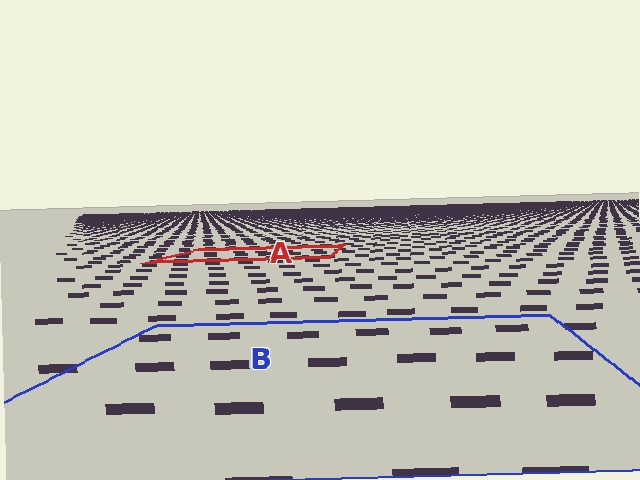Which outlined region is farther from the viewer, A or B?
Region A is farther from the viewer — the texture elements inside it appear smaller and more densely packed.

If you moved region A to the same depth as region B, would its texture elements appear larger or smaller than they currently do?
They would appear larger. At a closer depth, the same texture elements are projected at a bigger on-screen size.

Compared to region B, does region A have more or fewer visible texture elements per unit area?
Region A has more texture elements per unit area — they are packed more densely because it is farther away.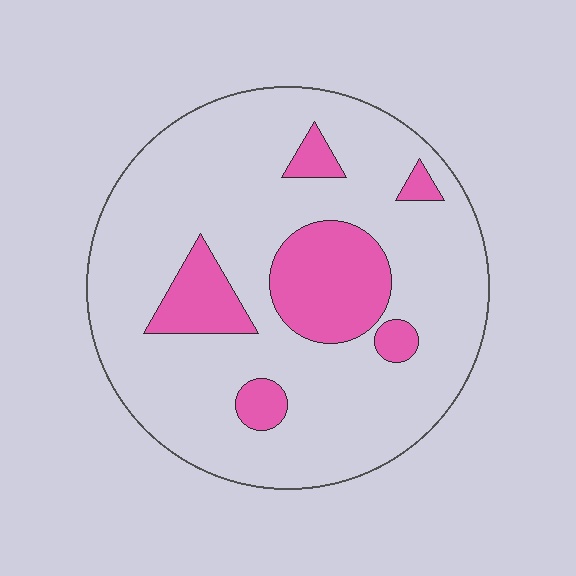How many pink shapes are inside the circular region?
6.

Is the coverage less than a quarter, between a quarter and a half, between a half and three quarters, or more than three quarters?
Less than a quarter.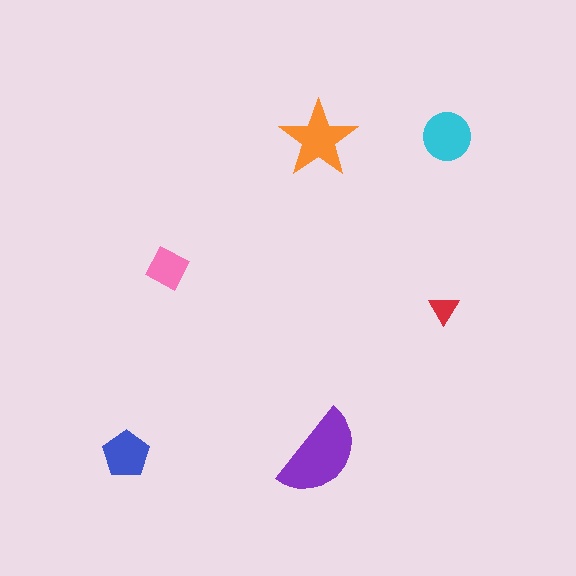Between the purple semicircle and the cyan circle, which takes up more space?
The purple semicircle.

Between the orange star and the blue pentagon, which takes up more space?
The orange star.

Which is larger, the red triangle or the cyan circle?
The cyan circle.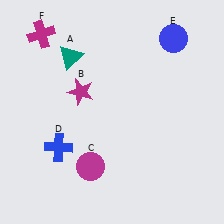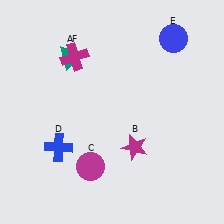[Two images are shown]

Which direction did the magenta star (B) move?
The magenta star (B) moved down.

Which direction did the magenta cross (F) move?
The magenta cross (F) moved right.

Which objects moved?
The objects that moved are: the magenta star (B), the magenta cross (F).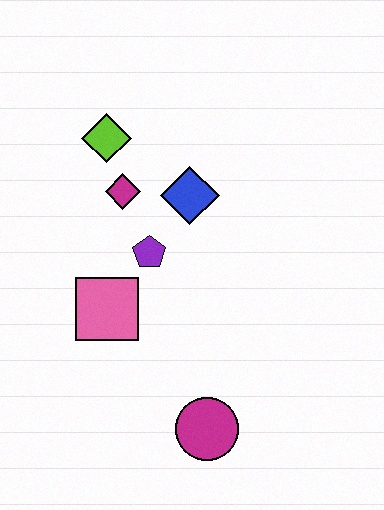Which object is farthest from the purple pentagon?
The magenta circle is farthest from the purple pentagon.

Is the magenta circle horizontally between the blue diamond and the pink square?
No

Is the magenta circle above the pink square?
No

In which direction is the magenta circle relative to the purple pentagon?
The magenta circle is below the purple pentagon.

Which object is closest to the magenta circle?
The pink square is closest to the magenta circle.